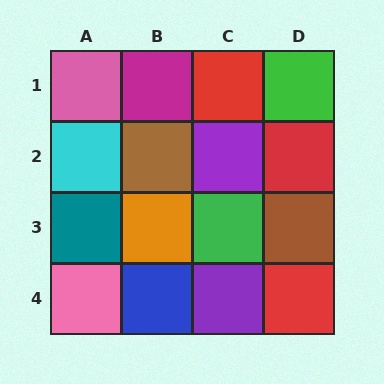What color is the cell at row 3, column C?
Green.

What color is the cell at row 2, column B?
Brown.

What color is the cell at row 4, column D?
Red.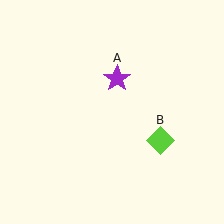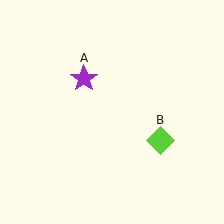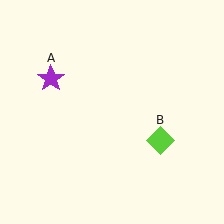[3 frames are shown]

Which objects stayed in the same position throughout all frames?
Lime diamond (object B) remained stationary.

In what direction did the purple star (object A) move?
The purple star (object A) moved left.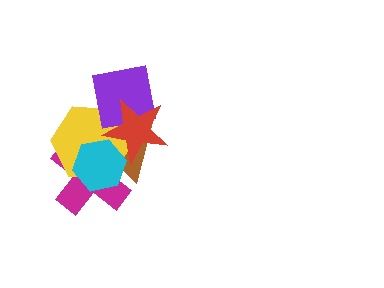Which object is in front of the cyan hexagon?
The red star is in front of the cyan hexagon.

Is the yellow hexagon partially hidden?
Yes, it is partially covered by another shape.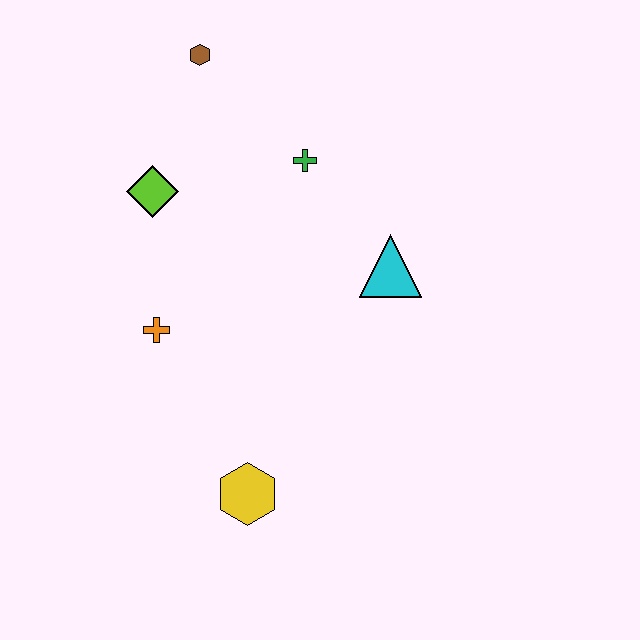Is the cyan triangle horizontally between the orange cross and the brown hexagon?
No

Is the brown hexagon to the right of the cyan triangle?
No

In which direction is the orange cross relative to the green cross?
The orange cross is below the green cross.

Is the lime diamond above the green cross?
No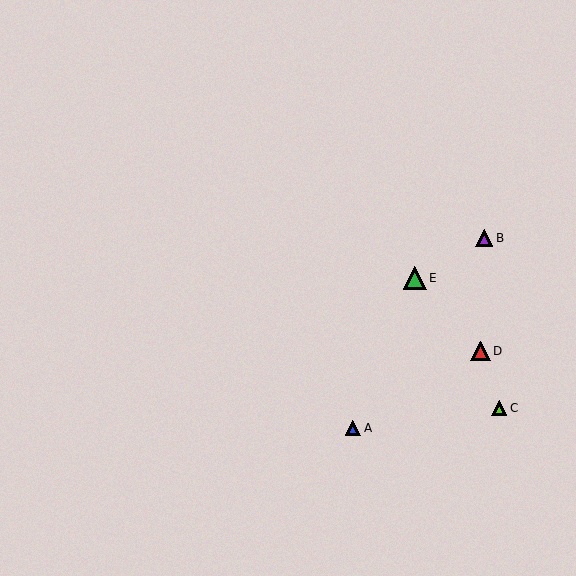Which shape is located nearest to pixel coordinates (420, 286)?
The green triangle (labeled E) at (415, 278) is nearest to that location.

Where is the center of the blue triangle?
The center of the blue triangle is at (353, 428).